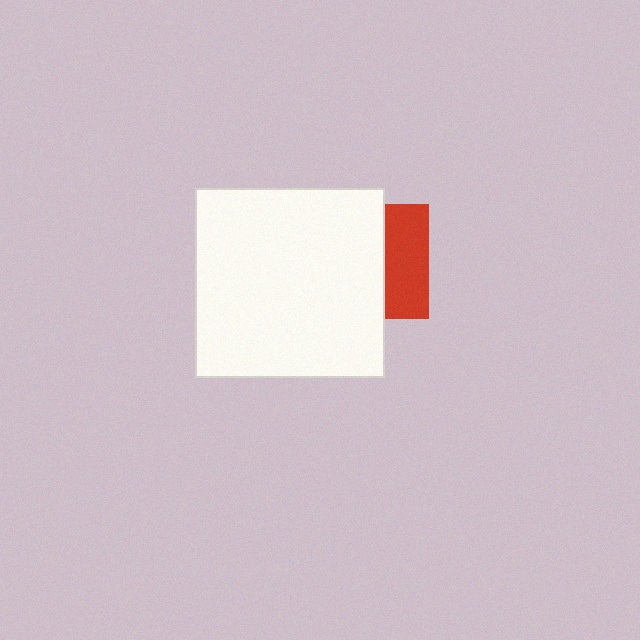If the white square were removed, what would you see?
You would see the complete red square.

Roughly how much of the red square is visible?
A small part of it is visible (roughly 38%).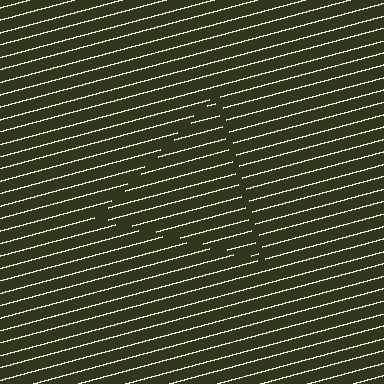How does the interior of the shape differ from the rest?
The interior of the shape contains the same grating, shifted by half a period — the contour is defined by the phase discontinuity where line-ends from the inner and outer gratings abut.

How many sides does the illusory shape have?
3 sides — the line-ends trace a triangle.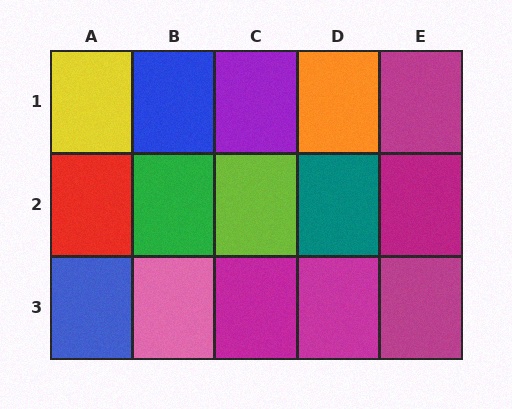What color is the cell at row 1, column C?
Purple.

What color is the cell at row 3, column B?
Pink.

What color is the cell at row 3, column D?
Magenta.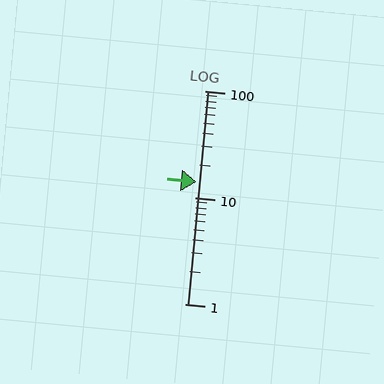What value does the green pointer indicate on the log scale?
The pointer indicates approximately 14.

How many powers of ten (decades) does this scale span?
The scale spans 2 decades, from 1 to 100.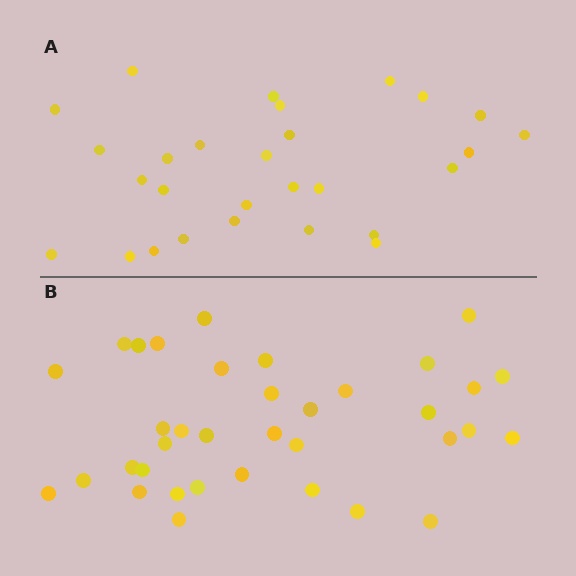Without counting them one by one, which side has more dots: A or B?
Region B (the bottom region) has more dots.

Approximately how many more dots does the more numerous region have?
Region B has roughly 8 or so more dots than region A.